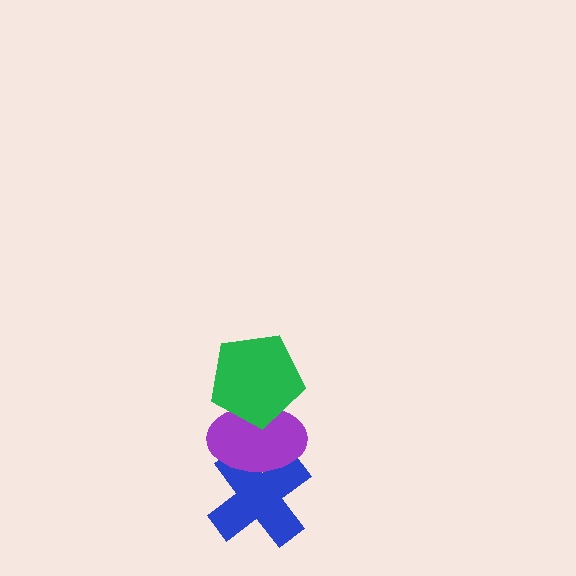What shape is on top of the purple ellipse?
The green pentagon is on top of the purple ellipse.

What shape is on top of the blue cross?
The purple ellipse is on top of the blue cross.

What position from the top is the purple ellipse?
The purple ellipse is 2nd from the top.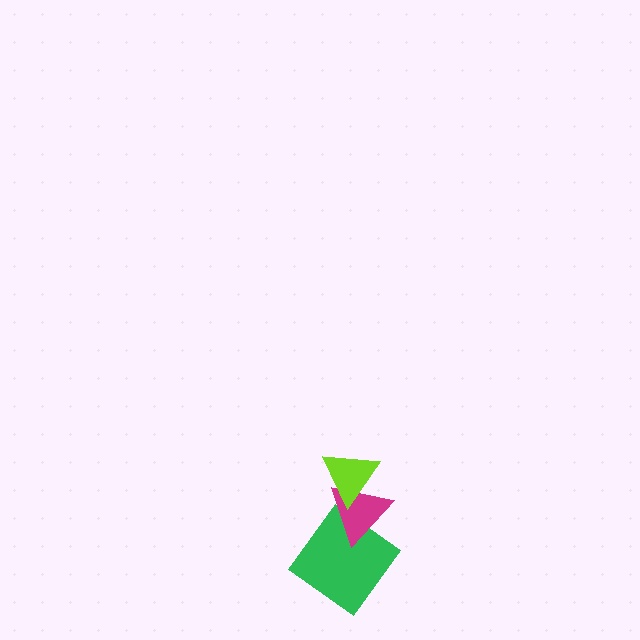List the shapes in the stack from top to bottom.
From top to bottom: the lime triangle, the magenta triangle, the green diamond.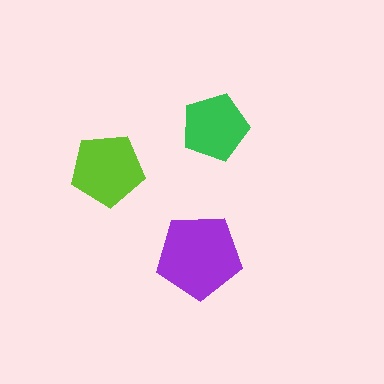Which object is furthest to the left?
The lime pentagon is leftmost.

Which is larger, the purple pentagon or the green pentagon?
The purple one.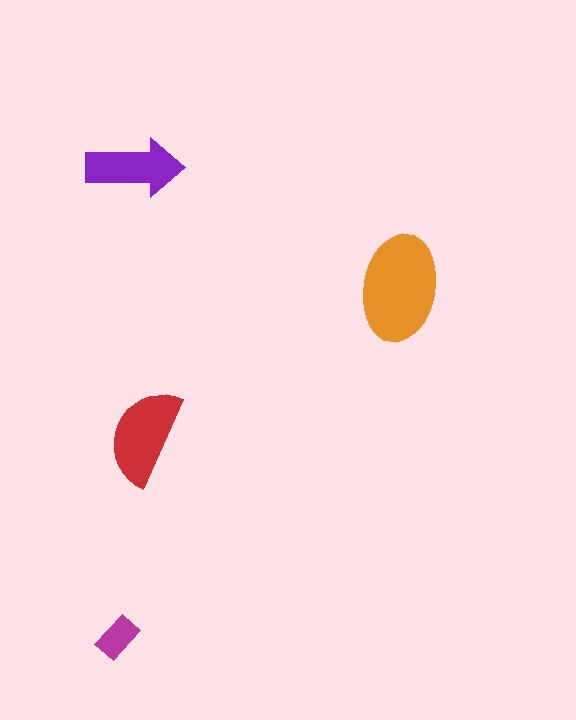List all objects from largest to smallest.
The orange ellipse, the red semicircle, the purple arrow, the magenta rectangle.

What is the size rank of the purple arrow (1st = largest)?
3rd.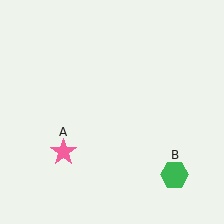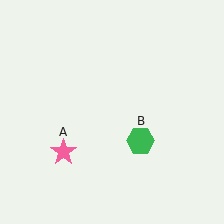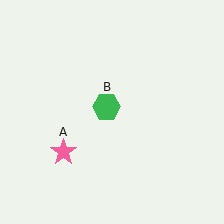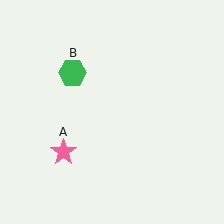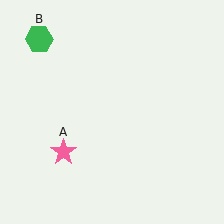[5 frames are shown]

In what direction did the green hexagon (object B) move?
The green hexagon (object B) moved up and to the left.